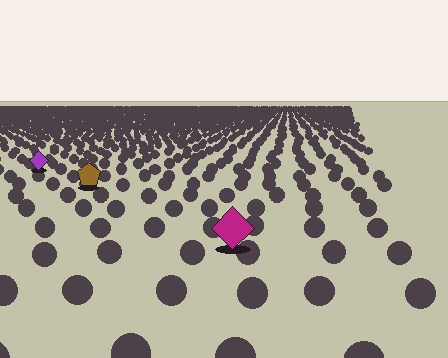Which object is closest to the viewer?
The magenta diamond is closest. The texture marks near it are larger and more spread out.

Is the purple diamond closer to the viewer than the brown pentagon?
No. The brown pentagon is closer — you can tell from the texture gradient: the ground texture is coarser near it.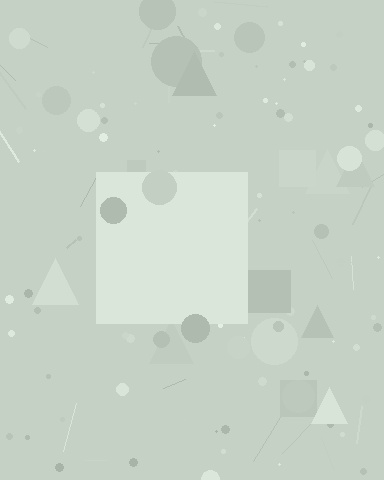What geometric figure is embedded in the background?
A square is embedded in the background.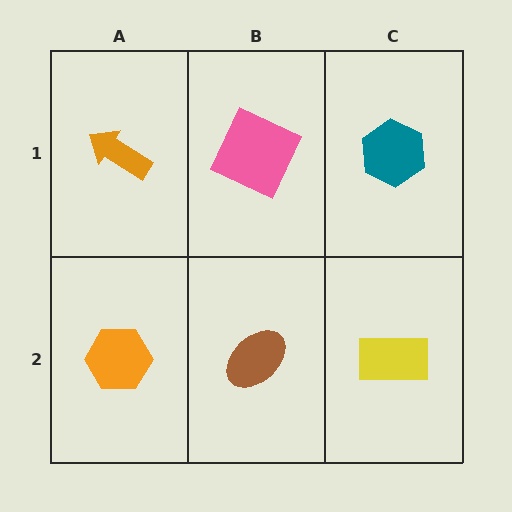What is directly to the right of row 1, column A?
A pink square.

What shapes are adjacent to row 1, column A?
An orange hexagon (row 2, column A), a pink square (row 1, column B).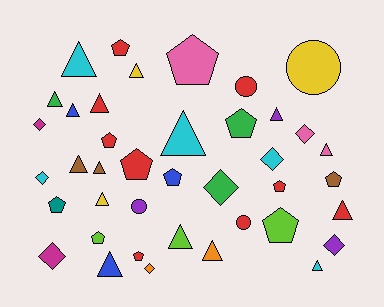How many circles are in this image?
There are 4 circles.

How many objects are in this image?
There are 40 objects.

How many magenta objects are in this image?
There are 2 magenta objects.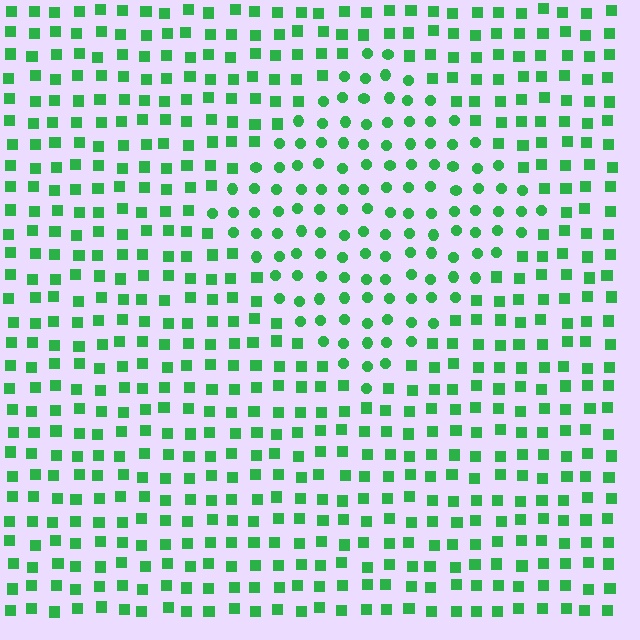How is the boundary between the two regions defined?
The boundary is defined by a change in element shape: circles inside vs. squares outside. All elements share the same color and spacing.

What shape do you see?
I see a diamond.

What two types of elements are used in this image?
The image uses circles inside the diamond region and squares outside it.